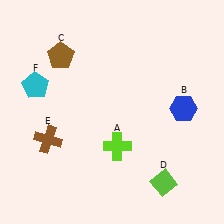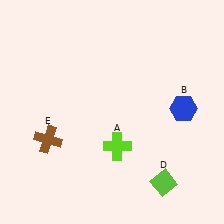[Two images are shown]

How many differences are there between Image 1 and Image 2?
There are 2 differences between the two images.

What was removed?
The brown pentagon (C), the cyan pentagon (F) were removed in Image 2.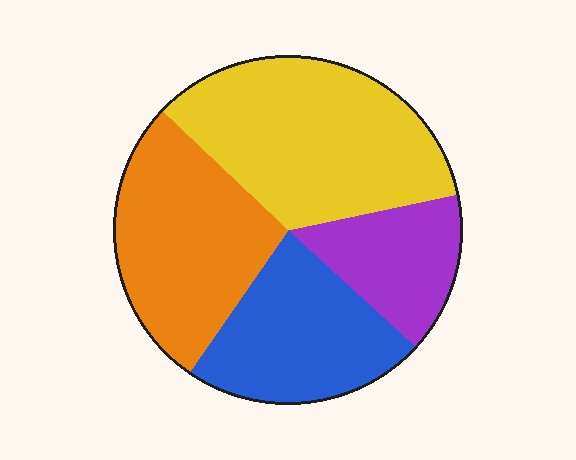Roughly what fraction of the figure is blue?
Blue takes up about one quarter (1/4) of the figure.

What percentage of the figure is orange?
Orange covers 28% of the figure.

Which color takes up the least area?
Purple, at roughly 15%.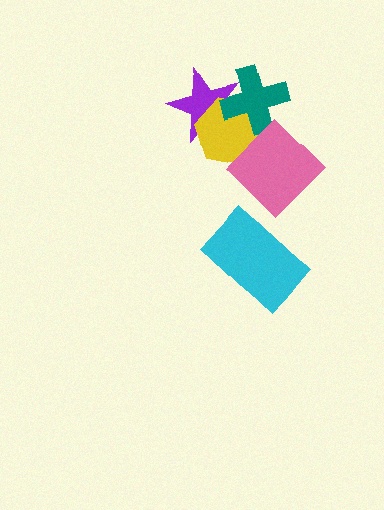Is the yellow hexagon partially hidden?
Yes, it is partially covered by another shape.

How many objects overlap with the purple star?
2 objects overlap with the purple star.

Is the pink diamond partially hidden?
No, no other shape covers it.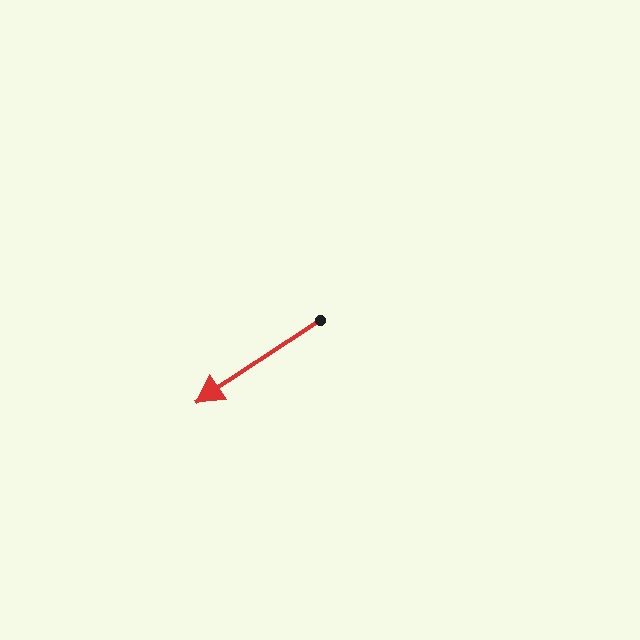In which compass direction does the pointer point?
Southwest.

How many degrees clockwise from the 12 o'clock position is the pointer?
Approximately 237 degrees.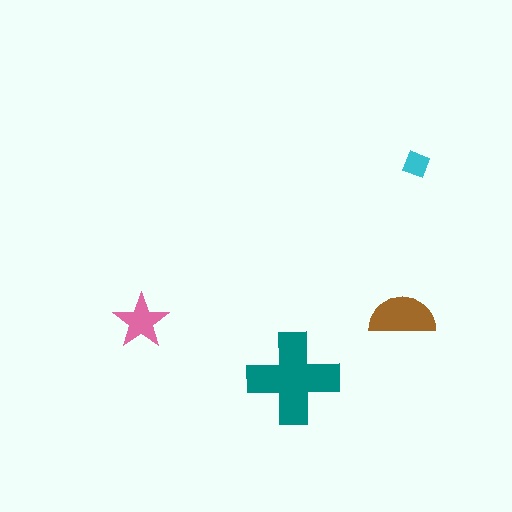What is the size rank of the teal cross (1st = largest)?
1st.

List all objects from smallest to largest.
The cyan diamond, the pink star, the brown semicircle, the teal cross.